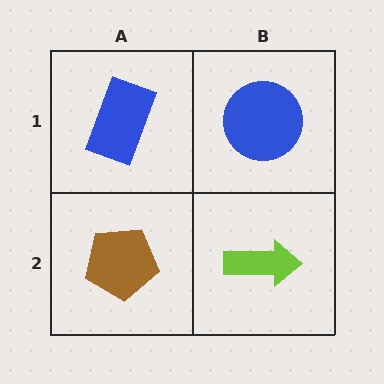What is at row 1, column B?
A blue circle.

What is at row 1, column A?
A blue rectangle.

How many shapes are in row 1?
2 shapes.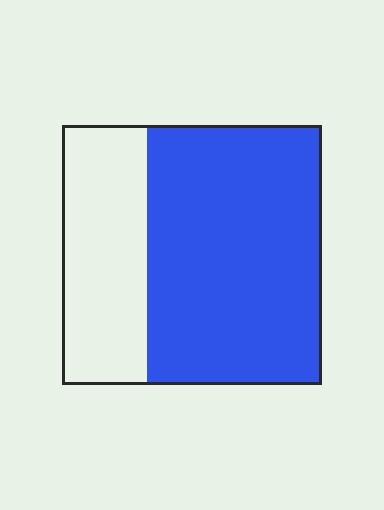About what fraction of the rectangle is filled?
About two thirds (2/3).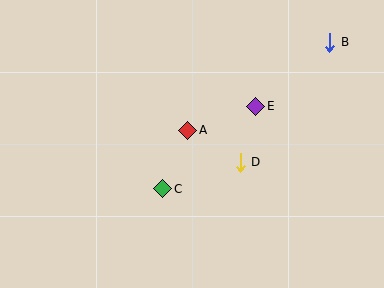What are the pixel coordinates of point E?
Point E is at (256, 106).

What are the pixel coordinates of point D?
Point D is at (240, 162).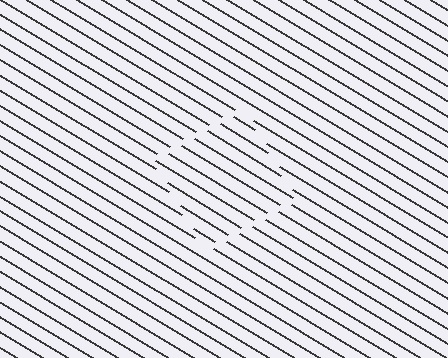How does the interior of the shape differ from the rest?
The interior of the shape contains the same grating, shifted by half a period — the contour is defined by the phase discontinuity where line-ends from the inner and outer gratings abut.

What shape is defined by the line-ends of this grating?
An illusory square. The interior of the shape contains the same grating, shifted by half a period — the contour is defined by the phase discontinuity where line-ends from the inner and outer gratings abut.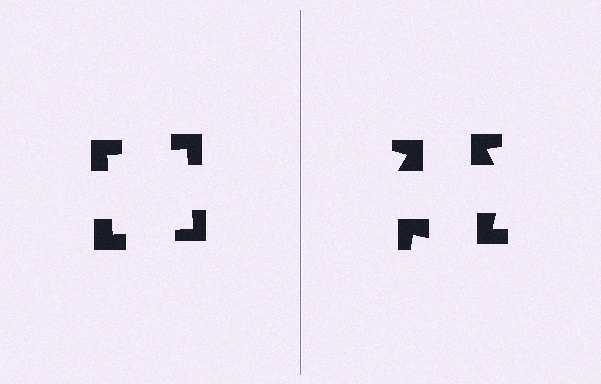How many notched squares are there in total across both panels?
8 — 4 on each side.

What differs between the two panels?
The notched squares are positioned identically on both sides; only the wedge orientations differ. On the left they align to a square; on the right they are misaligned.